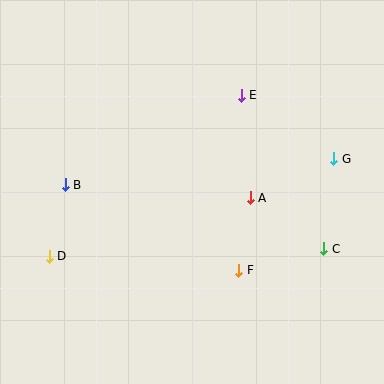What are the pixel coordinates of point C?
Point C is at (324, 249).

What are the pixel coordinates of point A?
Point A is at (250, 198).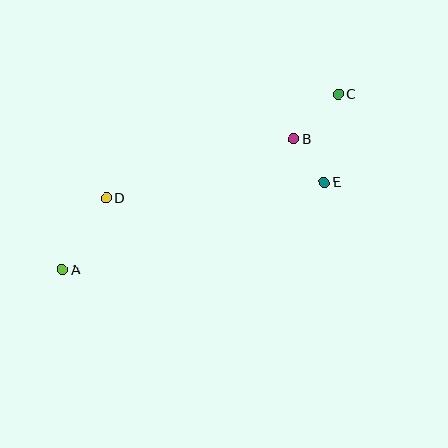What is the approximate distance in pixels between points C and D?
The distance between C and D is approximately 255 pixels.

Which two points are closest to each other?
Points B and E are closest to each other.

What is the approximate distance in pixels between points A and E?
The distance between A and E is approximately 276 pixels.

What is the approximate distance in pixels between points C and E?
The distance between C and E is approximately 89 pixels.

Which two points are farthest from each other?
Points A and C are farthest from each other.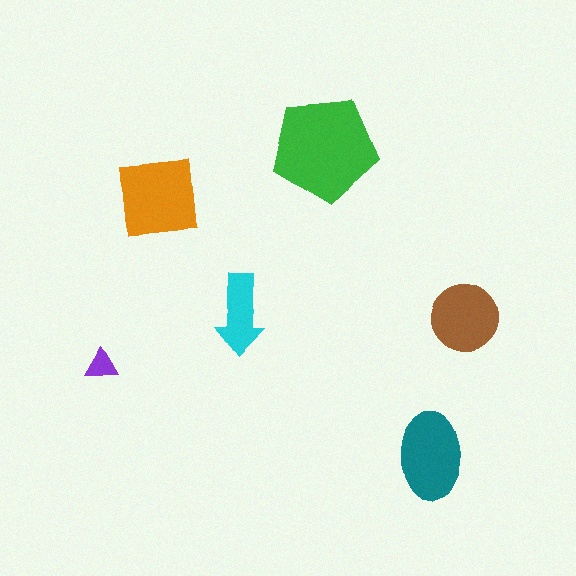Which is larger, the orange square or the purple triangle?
The orange square.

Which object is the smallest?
The purple triangle.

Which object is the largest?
The green pentagon.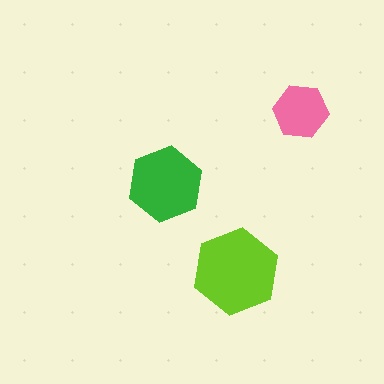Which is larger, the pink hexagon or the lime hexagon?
The lime one.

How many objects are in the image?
There are 3 objects in the image.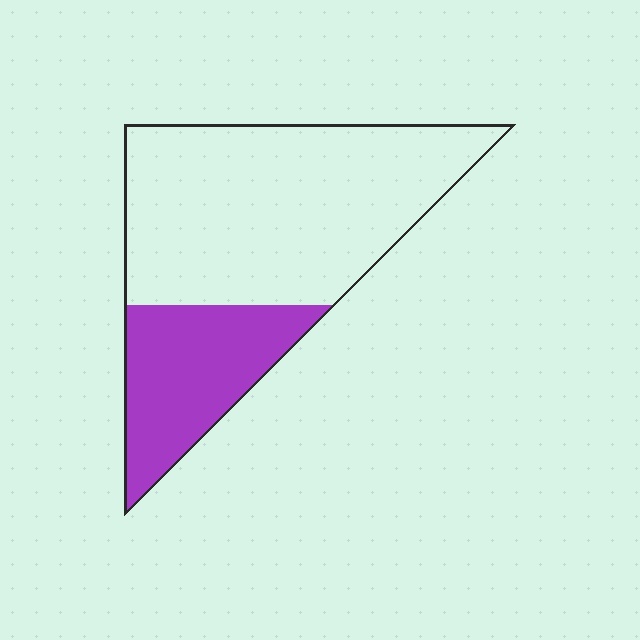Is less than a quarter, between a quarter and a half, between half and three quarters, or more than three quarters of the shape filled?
Between a quarter and a half.